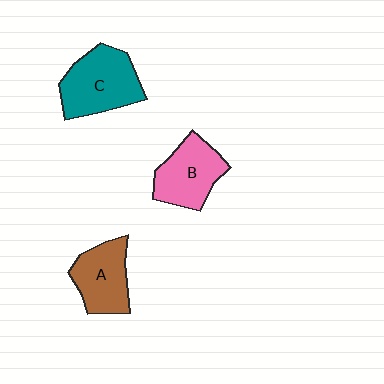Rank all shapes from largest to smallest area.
From largest to smallest: C (teal), B (pink), A (brown).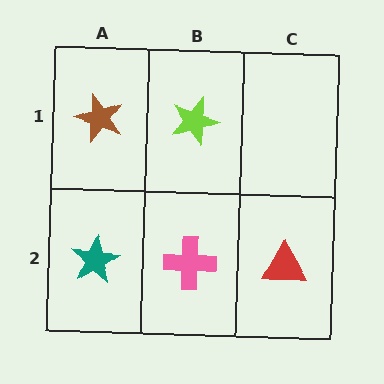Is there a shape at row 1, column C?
No, that cell is empty.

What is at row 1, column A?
A brown star.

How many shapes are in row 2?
3 shapes.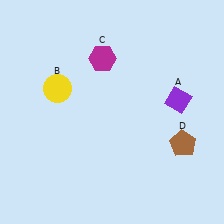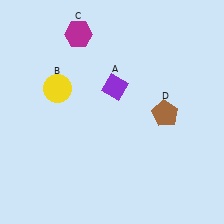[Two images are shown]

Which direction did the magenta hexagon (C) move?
The magenta hexagon (C) moved up.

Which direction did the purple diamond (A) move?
The purple diamond (A) moved left.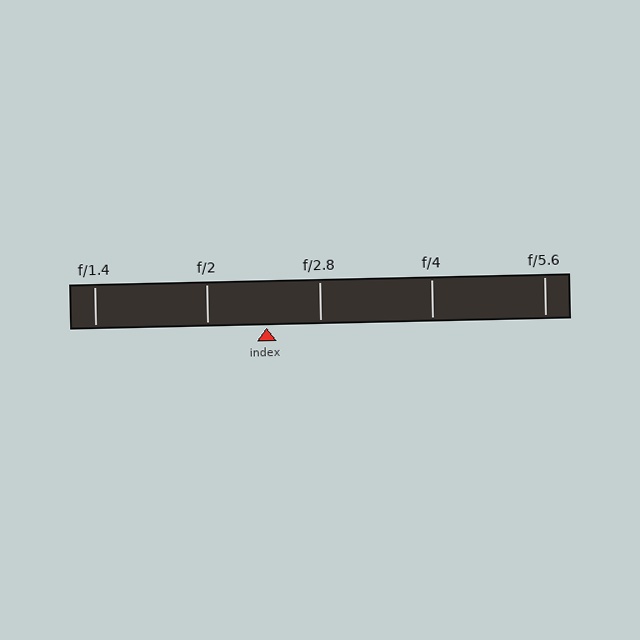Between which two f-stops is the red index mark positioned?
The index mark is between f/2 and f/2.8.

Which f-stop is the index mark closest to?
The index mark is closest to f/2.8.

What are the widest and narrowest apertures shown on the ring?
The widest aperture shown is f/1.4 and the narrowest is f/5.6.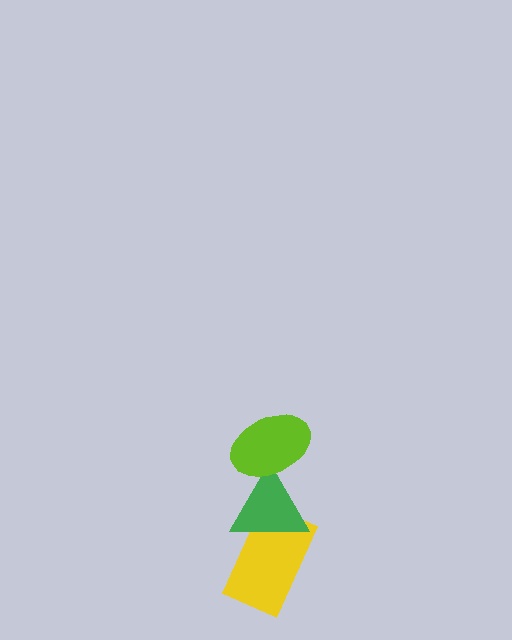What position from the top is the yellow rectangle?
The yellow rectangle is 3rd from the top.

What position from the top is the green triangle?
The green triangle is 2nd from the top.